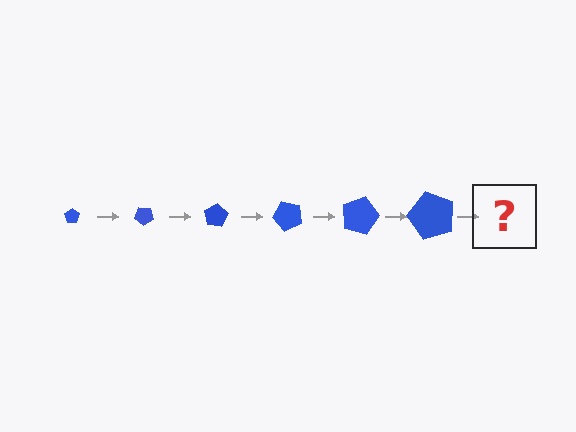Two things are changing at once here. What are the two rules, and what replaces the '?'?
The two rules are that the pentagon grows larger each step and it rotates 40 degrees each step. The '?' should be a pentagon, larger than the previous one and rotated 240 degrees from the start.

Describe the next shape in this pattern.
It should be a pentagon, larger than the previous one and rotated 240 degrees from the start.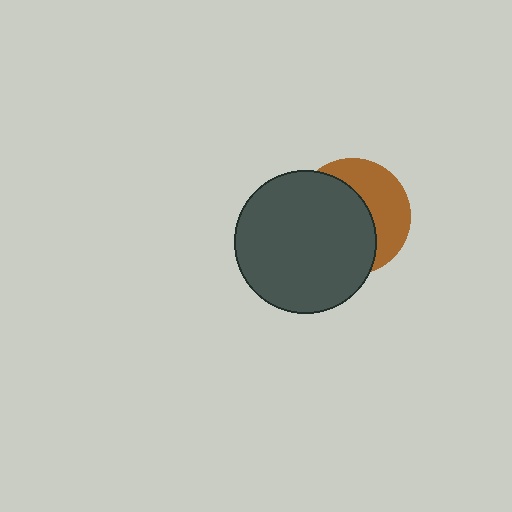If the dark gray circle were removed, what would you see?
You would see the complete brown circle.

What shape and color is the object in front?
The object in front is a dark gray circle.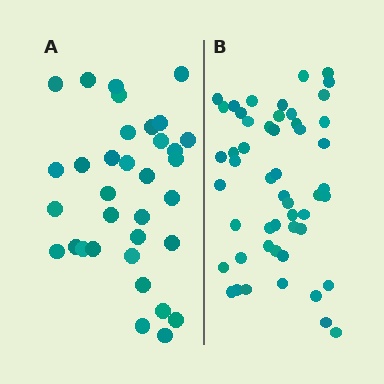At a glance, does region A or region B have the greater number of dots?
Region B (the right region) has more dots.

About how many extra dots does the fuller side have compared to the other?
Region B has approximately 15 more dots than region A.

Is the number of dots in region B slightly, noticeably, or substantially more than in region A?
Region B has substantially more. The ratio is roughly 1.5 to 1.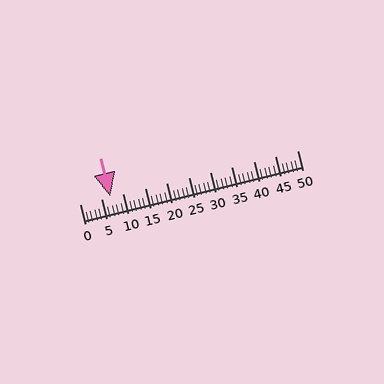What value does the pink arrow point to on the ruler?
The pink arrow points to approximately 7.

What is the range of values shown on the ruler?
The ruler shows values from 0 to 50.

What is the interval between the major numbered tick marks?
The major tick marks are spaced 5 units apart.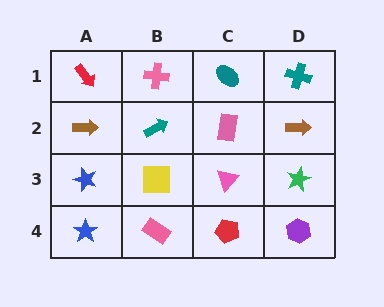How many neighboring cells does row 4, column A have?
2.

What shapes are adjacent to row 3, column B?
A teal arrow (row 2, column B), a pink rectangle (row 4, column B), a blue star (row 3, column A), a pink triangle (row 3, column C).